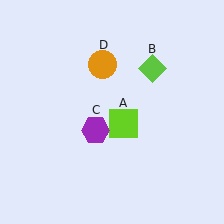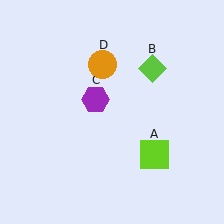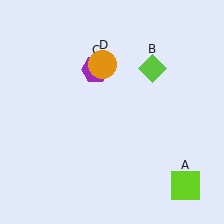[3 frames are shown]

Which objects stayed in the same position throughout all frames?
Lime diamond (object B) and orange circle (object D) remained stationary.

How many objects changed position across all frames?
2 objects changed position: lime square (object A), purple hexagon (object C).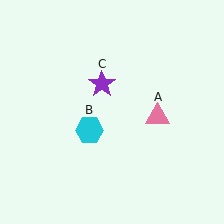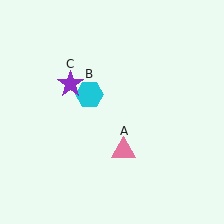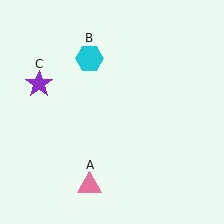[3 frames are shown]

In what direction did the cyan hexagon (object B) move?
The cyan hexagon (object B) moved up.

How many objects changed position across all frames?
3 objects changed position: pink triangle (object A), cyan hexagon (object B), purple star (object C).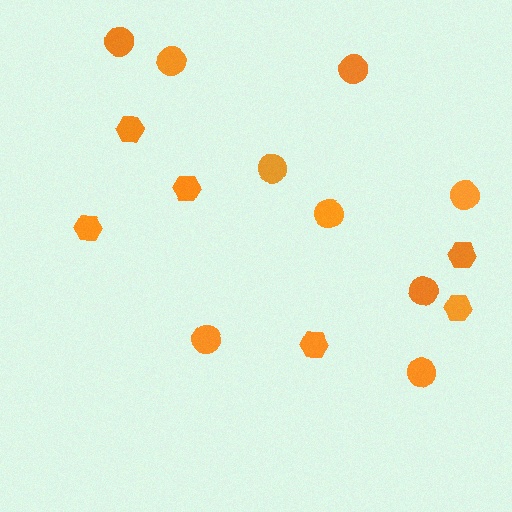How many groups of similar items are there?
There are 2 groups: one group of hexagons (6) and one group of circles (9).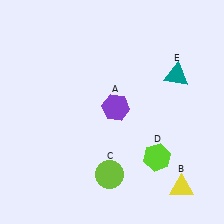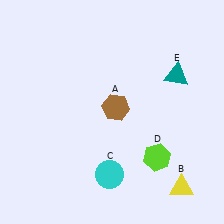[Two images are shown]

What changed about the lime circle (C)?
In Image 1, C is lime. In Image 2, it changed to cyan.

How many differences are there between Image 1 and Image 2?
There are 2 differences between the two images.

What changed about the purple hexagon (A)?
In Image 1, A is purple. In Image 2, it changed to brown.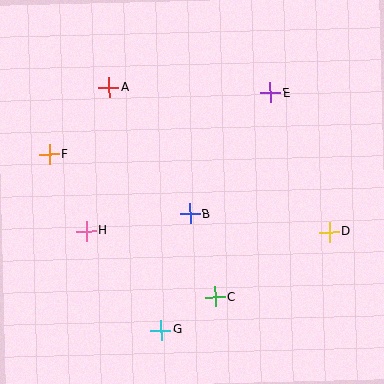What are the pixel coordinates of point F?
Point F is at (49, 154).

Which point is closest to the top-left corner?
Point A is closest to the top-left corner.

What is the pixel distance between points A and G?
The distance between A and G is 248 pixels.